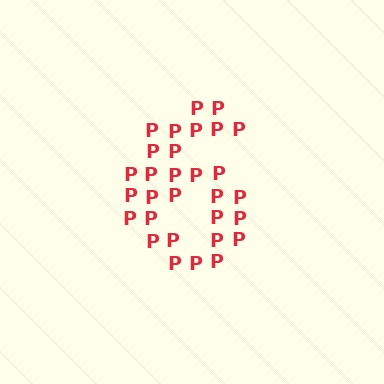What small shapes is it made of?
It is made of small letter P's.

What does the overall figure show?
The overall figure shows the digit 6.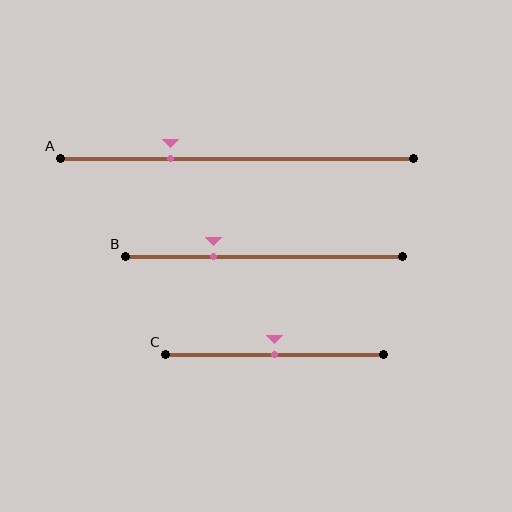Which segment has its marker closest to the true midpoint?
Segment C has its marker closest to the true midpoint.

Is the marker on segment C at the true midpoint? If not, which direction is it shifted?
Yes, the marker on segment C is at the true midpoint.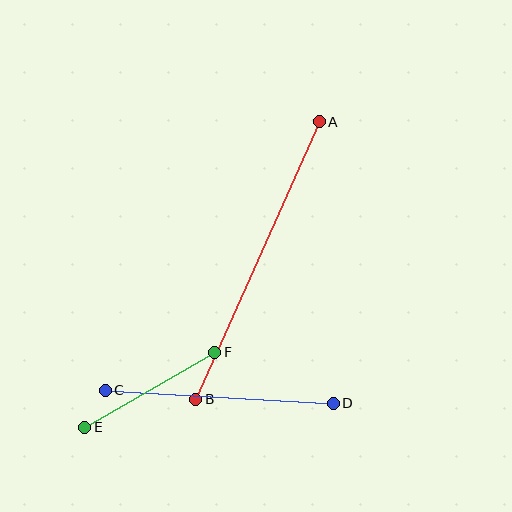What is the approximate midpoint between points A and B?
The midpoint is at approximately (257, 261) pixels.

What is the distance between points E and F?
The distance is approximately 150 pixels.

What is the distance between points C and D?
The distance is approximately 229 pixels.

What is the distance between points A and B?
The distance is approximately 304 pixels.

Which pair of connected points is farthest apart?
Points A and B are farthest apart.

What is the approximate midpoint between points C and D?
The midpoint is at approximately (219, 397) pixels.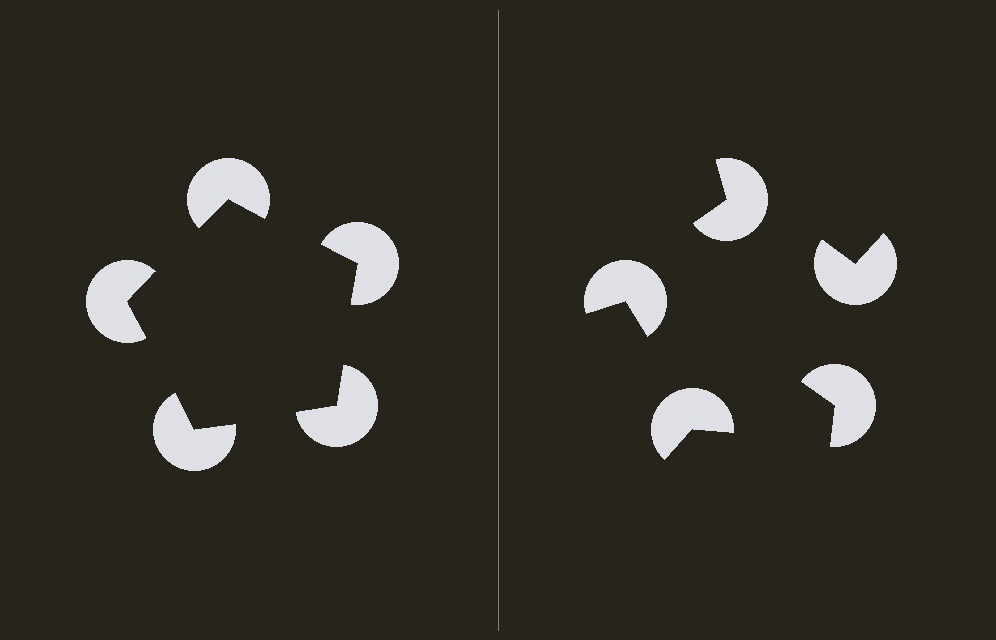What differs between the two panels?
The pac-man discs are positioned identically on both sides; only the wedge orientations differ. On the left they align to a pentagon; on the right they are misaligned.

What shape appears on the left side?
An illusory pentagon.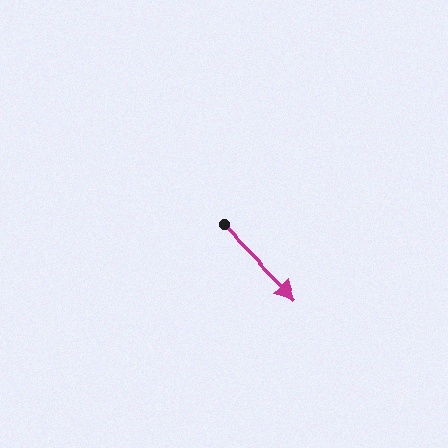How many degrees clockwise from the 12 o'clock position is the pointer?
Approximately 135 degrees.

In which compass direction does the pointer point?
Southeast.